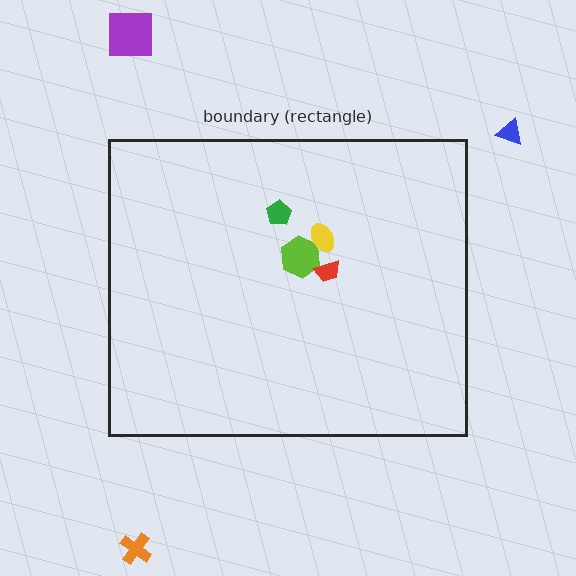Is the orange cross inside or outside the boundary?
Outside.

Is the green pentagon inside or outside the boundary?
Inside.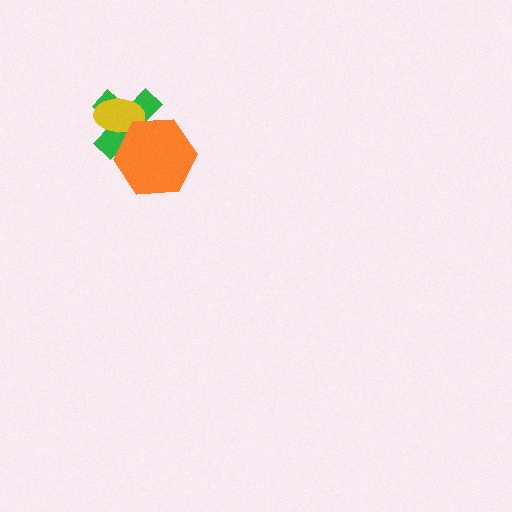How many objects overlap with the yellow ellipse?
2 objects overlap with the yellow ellipse.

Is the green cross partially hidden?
Yes, it is partially covered by another shape.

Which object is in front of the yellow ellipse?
The orange hexagon is in front of the yellow ellipse.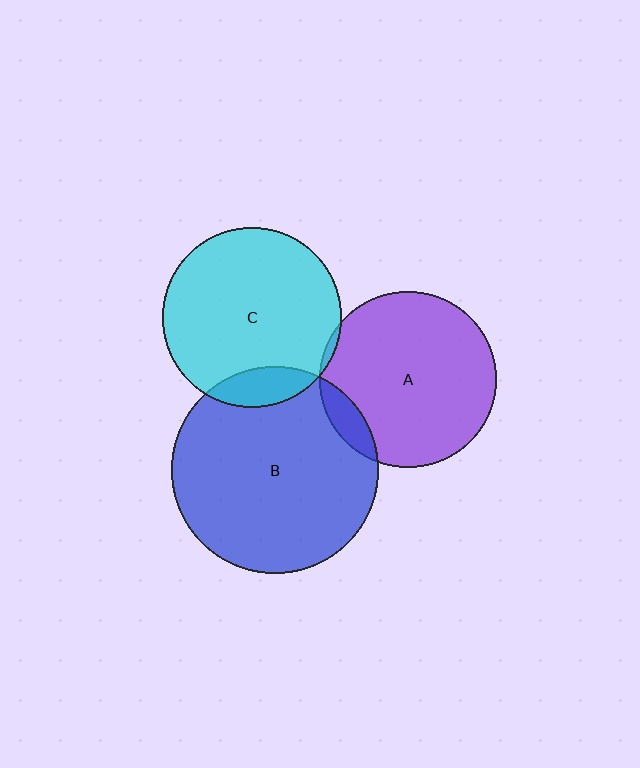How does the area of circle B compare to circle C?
Approximately 1.3 times.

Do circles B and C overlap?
Yes.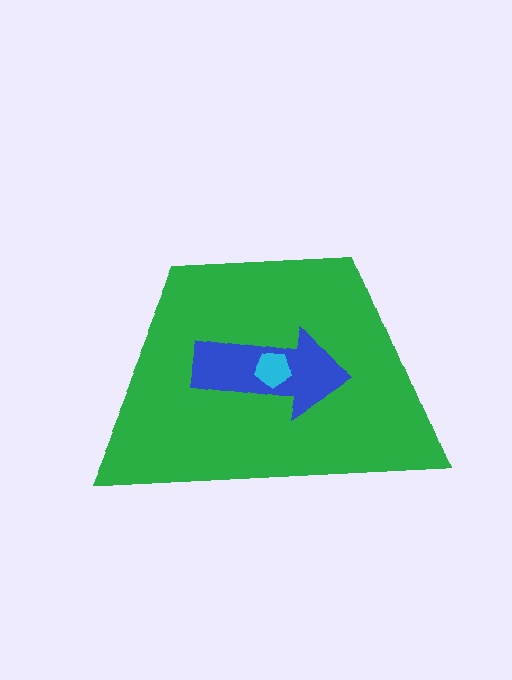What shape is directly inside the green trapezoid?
The blue arrow.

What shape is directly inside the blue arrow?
The cyan pentagon.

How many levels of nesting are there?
3.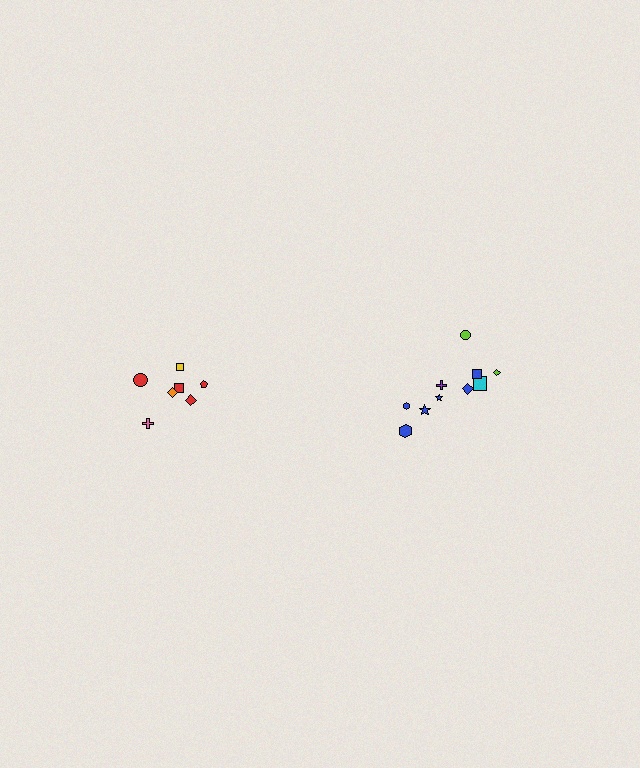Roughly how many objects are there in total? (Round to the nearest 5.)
Roughly 15 objects in total.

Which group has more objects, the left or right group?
The right group.